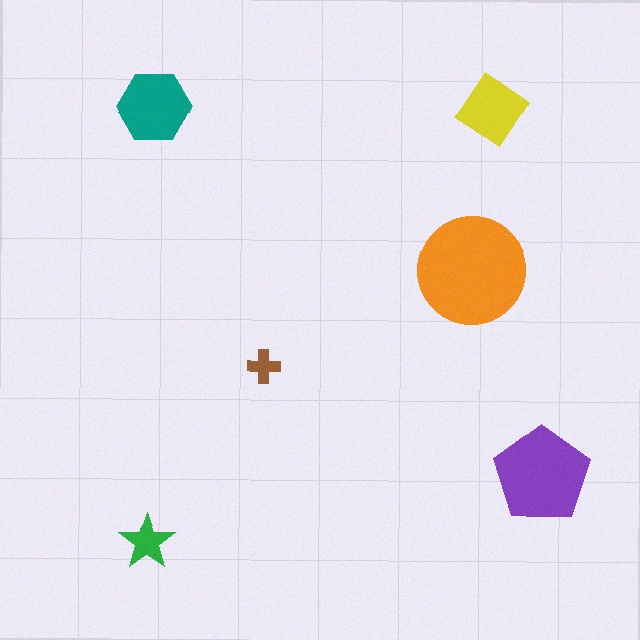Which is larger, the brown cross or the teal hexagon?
The teal hexagon.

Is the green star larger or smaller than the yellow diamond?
Smaller.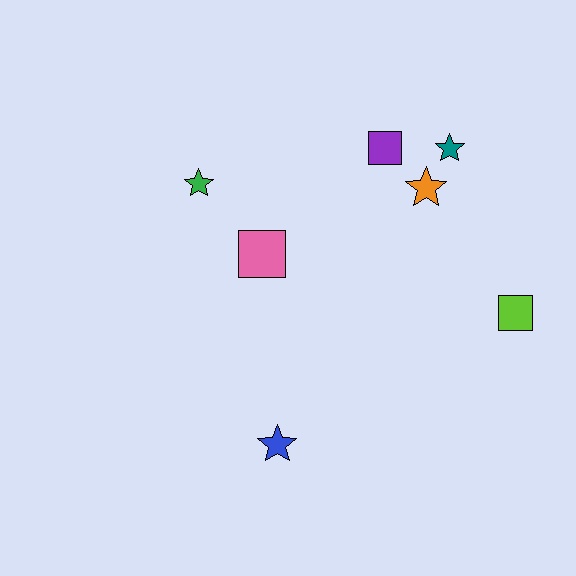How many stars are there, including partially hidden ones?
There are 4 stars.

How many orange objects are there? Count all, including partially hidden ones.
There is 1 orange object.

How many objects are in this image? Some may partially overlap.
There are 7 objects.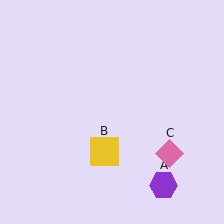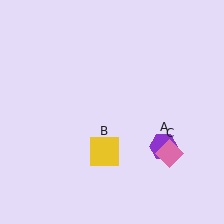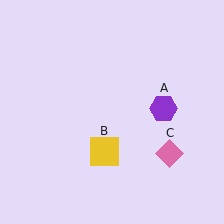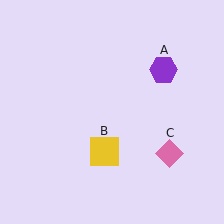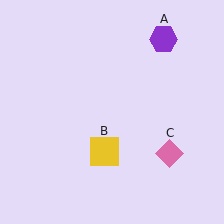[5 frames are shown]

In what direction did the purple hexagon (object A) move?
The purple hexagon (object A) moved up.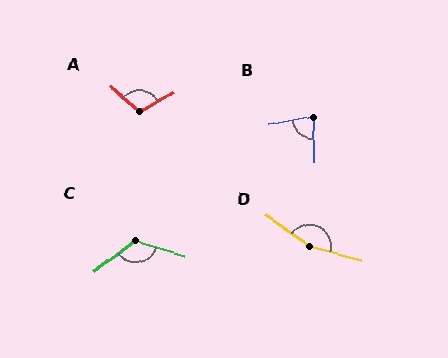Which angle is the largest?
D, at approximately 159 degrees.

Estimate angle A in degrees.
Approximately 109 degrees.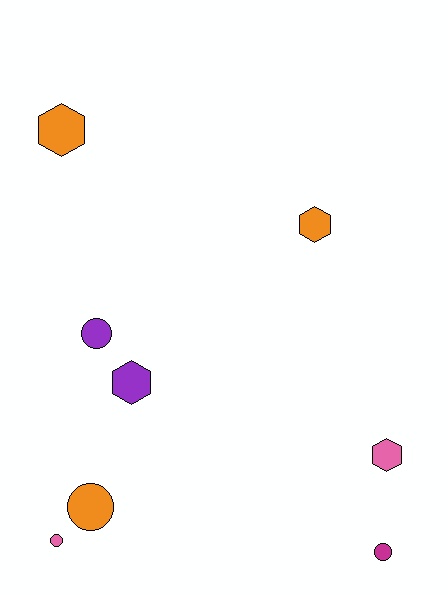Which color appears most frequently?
Orange, with 3 objects.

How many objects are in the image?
There are 8 objects.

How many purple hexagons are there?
There is 1 purple hexagon.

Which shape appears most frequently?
Hexagon, with 4 objects.